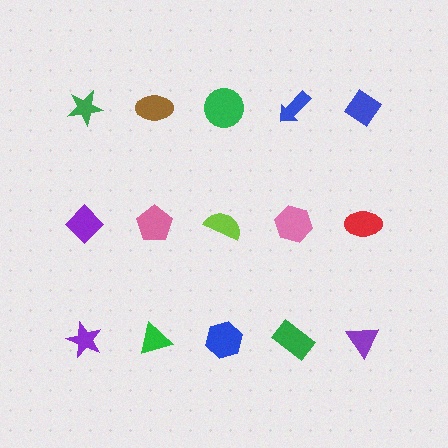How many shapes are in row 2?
5 shapes.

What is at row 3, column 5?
A purple triangle.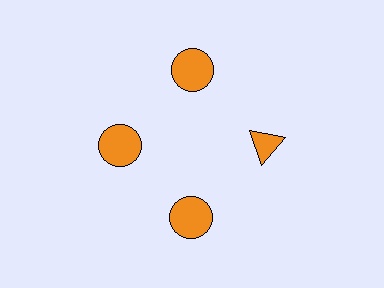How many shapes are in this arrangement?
There are 4 shapes arranged in a ring pattern.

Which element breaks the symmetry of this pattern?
The orange triangle at roughly the 3 o'clock position breaks the symmetry. All other shapes are orange circles.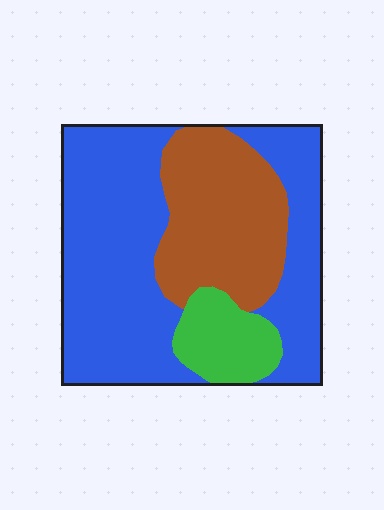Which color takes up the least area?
Green, at roughly 10%.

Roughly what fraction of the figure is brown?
Brown covers 29% of the figure.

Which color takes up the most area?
Blue, at roughly 60%.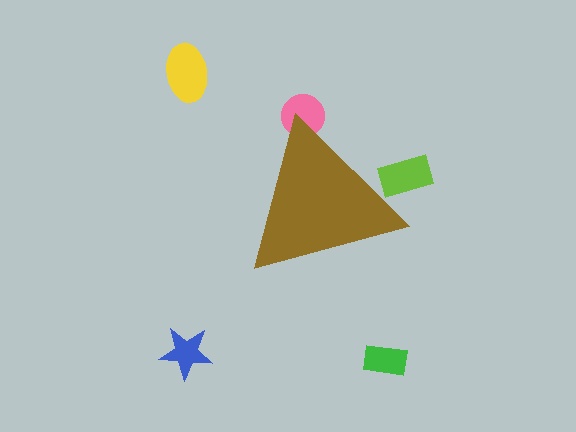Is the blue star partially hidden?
No, the blue star is fully visible.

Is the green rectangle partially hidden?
No, the green rectangle is fully visible.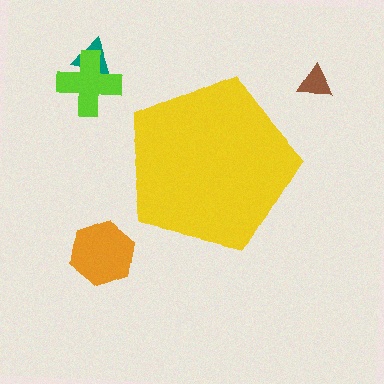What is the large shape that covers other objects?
A yellow pentagon.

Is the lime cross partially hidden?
No, the lime cross is fully visible.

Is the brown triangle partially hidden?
No, the brown triangle is fully visible.